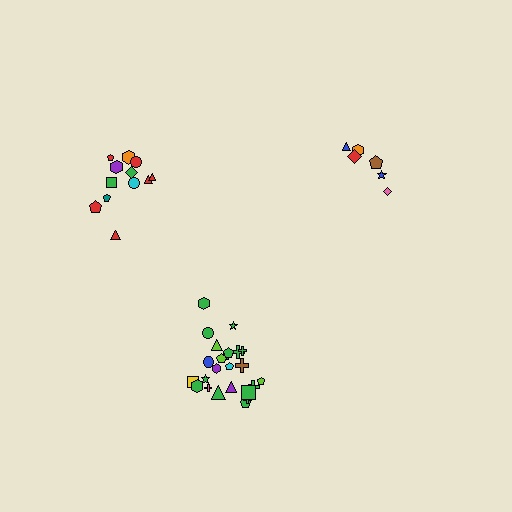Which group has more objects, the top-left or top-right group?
The top-left group.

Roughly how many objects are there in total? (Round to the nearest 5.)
Roughly 45 objects in total.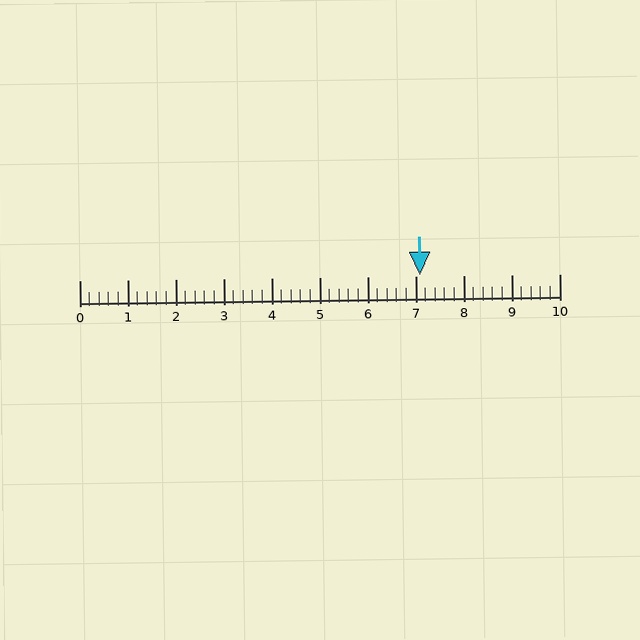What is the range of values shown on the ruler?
The ruler shows values from 0 to 10.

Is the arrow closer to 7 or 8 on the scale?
The arrow is closer to 7.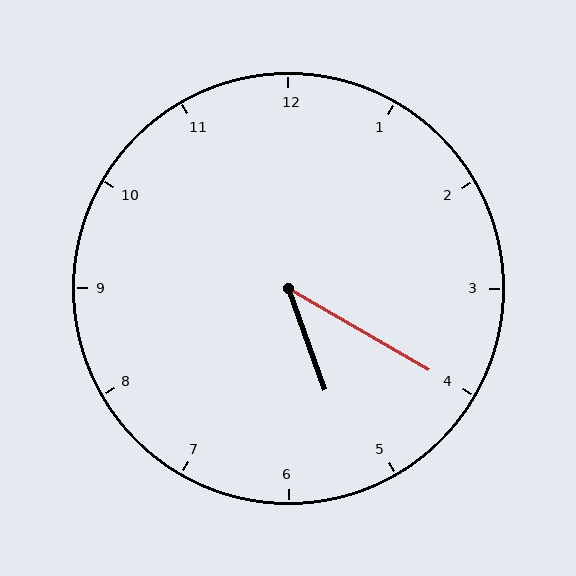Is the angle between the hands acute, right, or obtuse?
It is acute.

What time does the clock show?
5:20.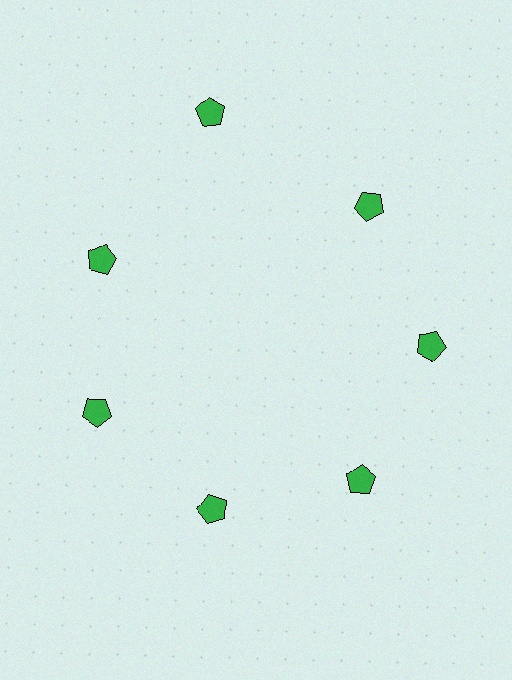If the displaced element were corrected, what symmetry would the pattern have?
It would have 7-fold rotational symmetry — the pattern would map onto itself every 51 degrees.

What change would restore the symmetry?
The symmetry would be restored by moving it inward, back onto the ring so that all 7 pentagons sit at equal angles and equal distance from the center.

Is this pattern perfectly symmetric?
No. The 7 green pentagons are arranged in a ring, but one element near the 12 o'clock position is pushed outward from the center, breaking the 7-fold rotational symmetry.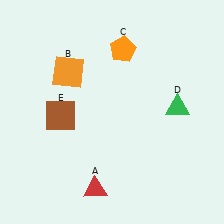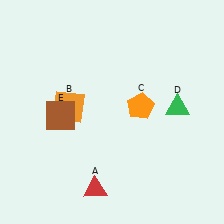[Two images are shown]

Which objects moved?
The objects that moved are: the orange square (B), the orange pentagon (C).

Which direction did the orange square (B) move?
The orange square (B) moved down.